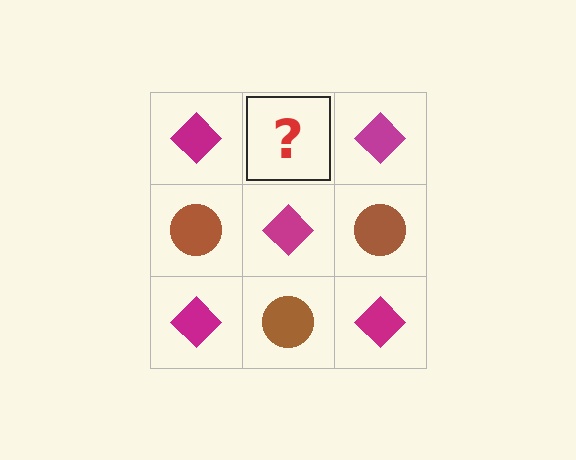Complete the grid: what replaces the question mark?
The question mark should be replaced with a brown circle.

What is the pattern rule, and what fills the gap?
The rule is that it alternates magenta diamond and brown circle in a checkerboard pattern. The gap should be filled with a brown circle.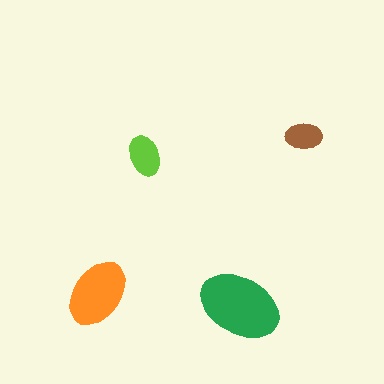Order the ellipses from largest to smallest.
the green one, the orange one, the lime one, the brown one.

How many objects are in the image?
There are 4 objects in the image.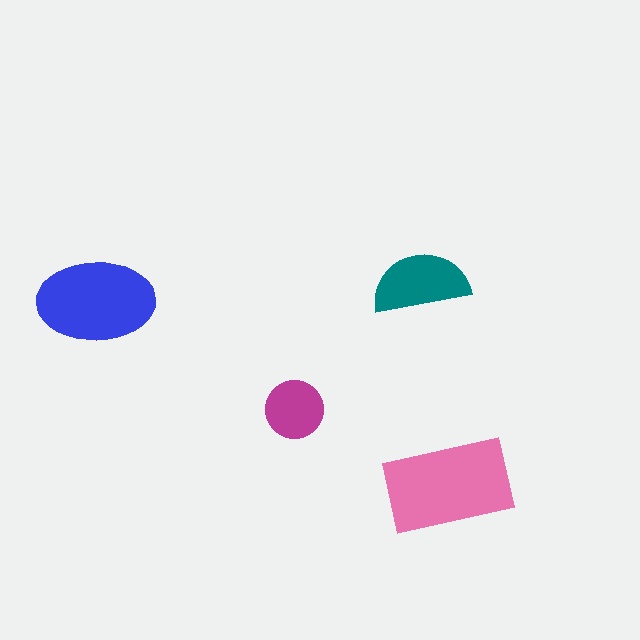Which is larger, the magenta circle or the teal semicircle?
The teal semicircle.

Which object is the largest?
The pink rectangle.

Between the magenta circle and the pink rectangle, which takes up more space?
The pink rectangle.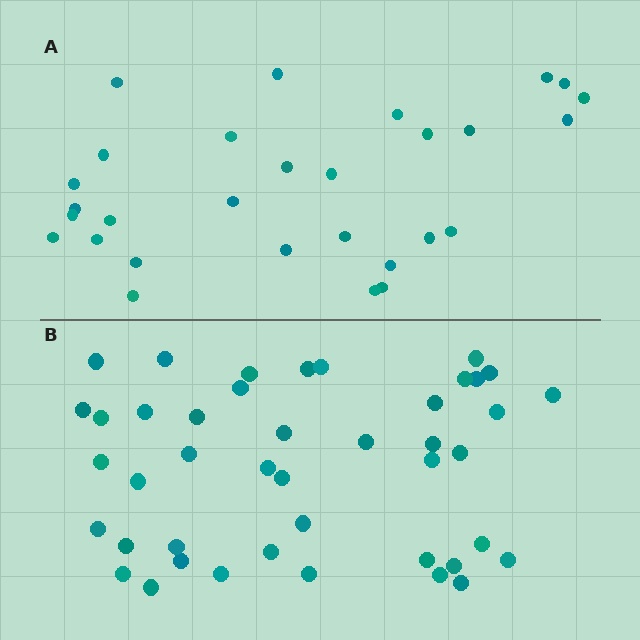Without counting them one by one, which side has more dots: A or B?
Region B (the bottom region) has more dots.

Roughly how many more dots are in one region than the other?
Region B has approximately 15 more dots than region A.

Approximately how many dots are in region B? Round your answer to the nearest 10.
About 40 dots. (The exact count is 43, which rounds to 40.)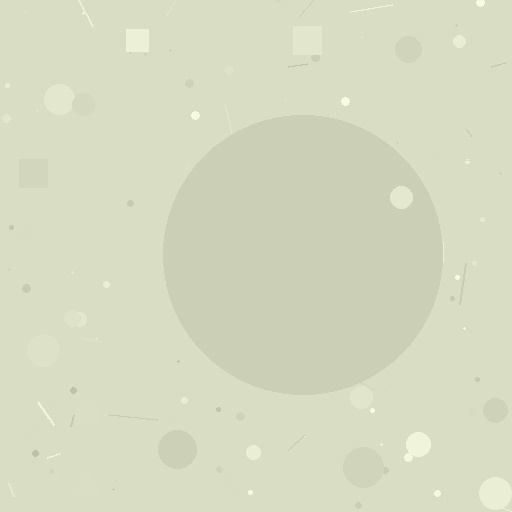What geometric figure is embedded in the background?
A circle is embedded in the background.